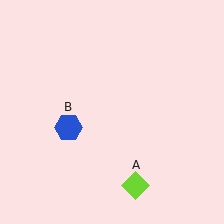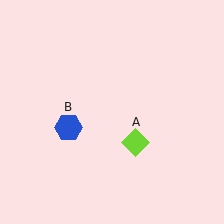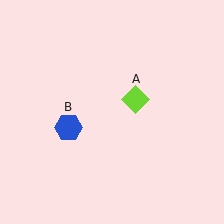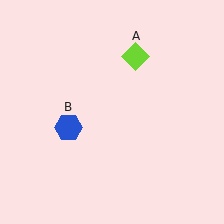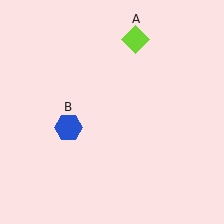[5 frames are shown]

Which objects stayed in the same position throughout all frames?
Blue hexagon (object B) remained stationary.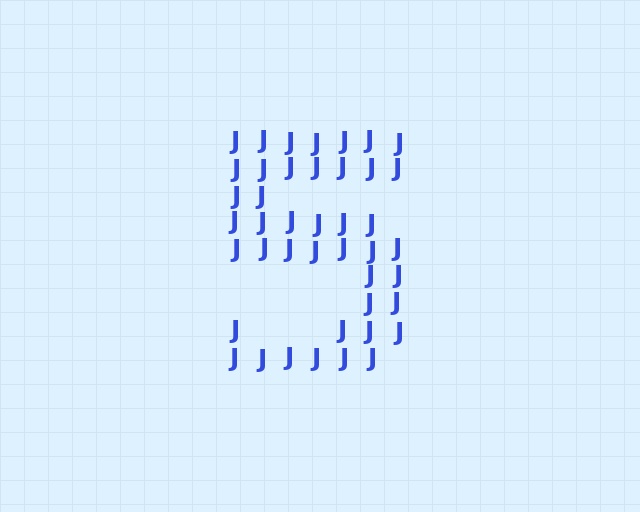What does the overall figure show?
The overall figure shows the digit 5.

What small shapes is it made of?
It is made of small letter J's.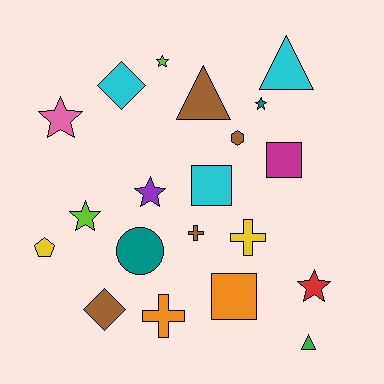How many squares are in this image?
There are 3 squares.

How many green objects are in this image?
There is 1 green object.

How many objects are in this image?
There are 20 objects.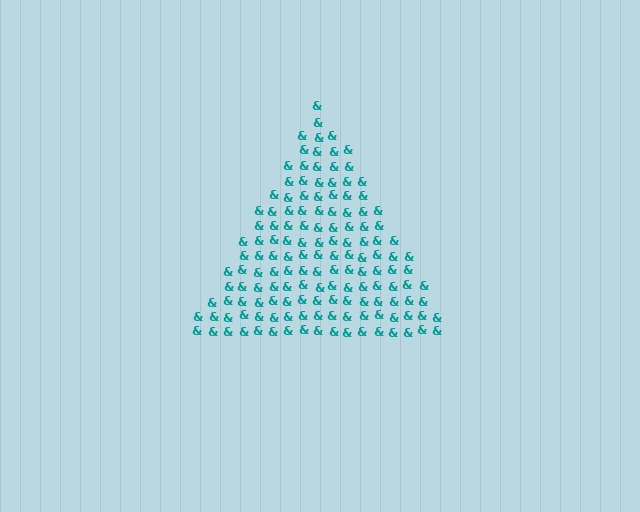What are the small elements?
The small elements are ampersands.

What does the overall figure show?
The overall figure shows a triangle.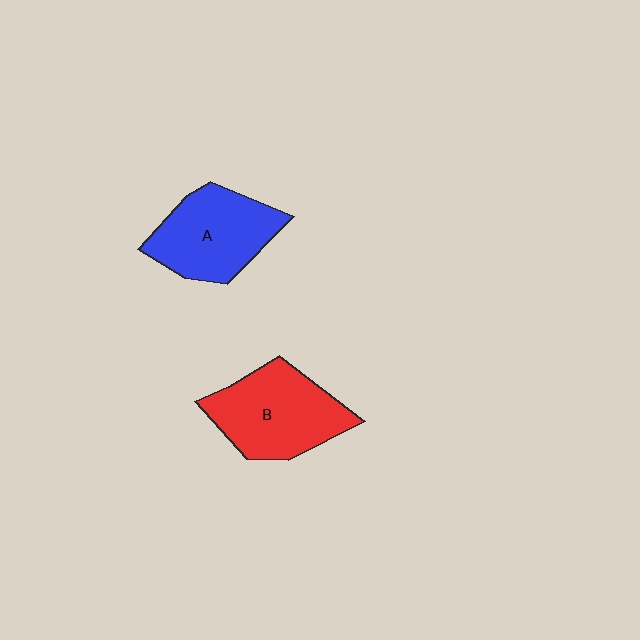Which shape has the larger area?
Shape B (red).